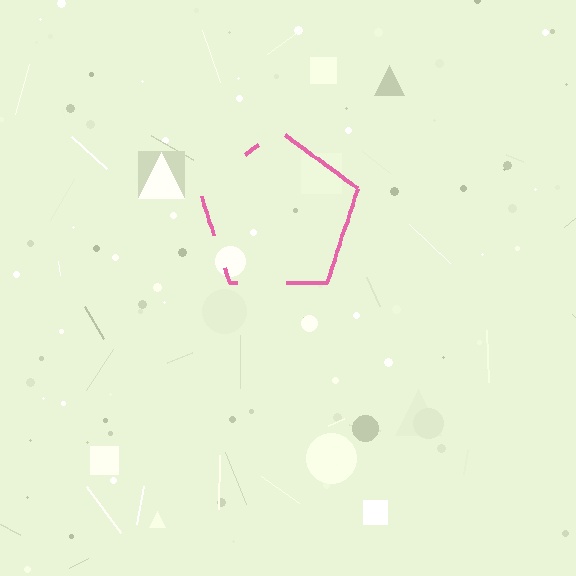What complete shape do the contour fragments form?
The contour fragments form a pentagon.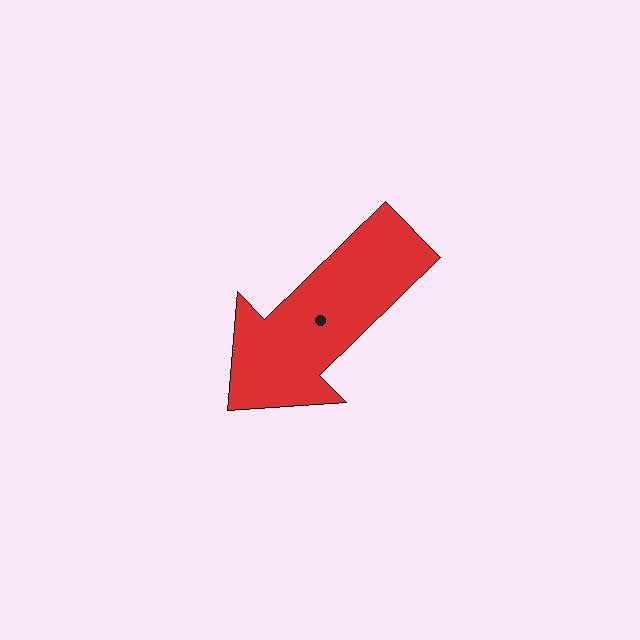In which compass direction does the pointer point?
Southwest.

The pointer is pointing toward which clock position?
Roughly 8 o'clock.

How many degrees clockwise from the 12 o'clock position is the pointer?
Approximately 226 degrees.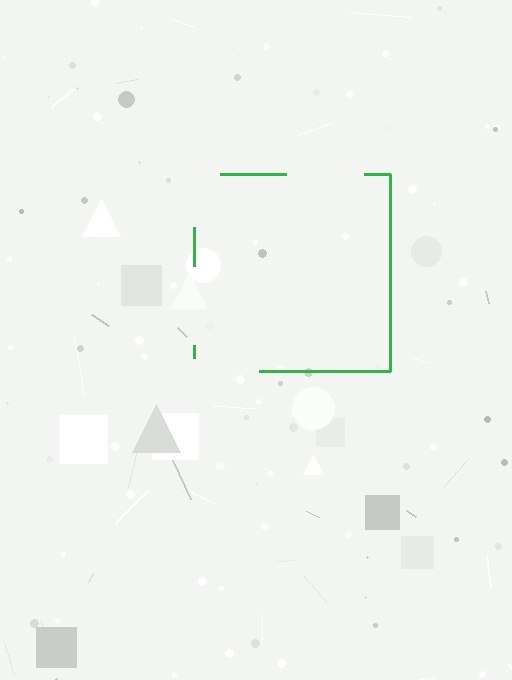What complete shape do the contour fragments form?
The contour fragments form a square.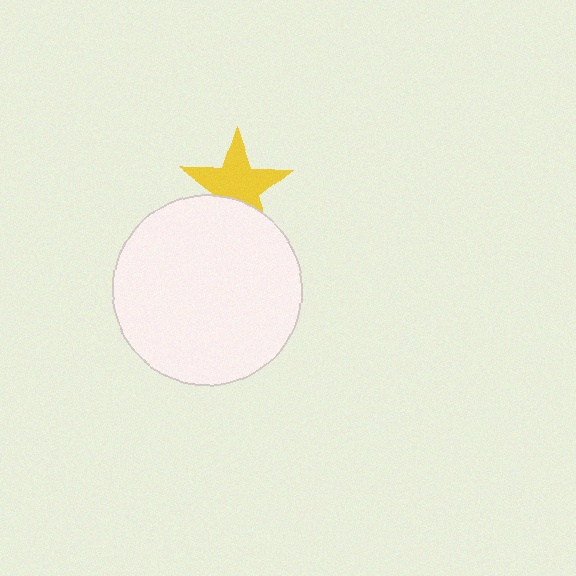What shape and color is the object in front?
The object in front is a white circle.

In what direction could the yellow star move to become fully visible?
The yellow star could move up. That would shift it out from behind the white circle entirely.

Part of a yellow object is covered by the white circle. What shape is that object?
It is a star.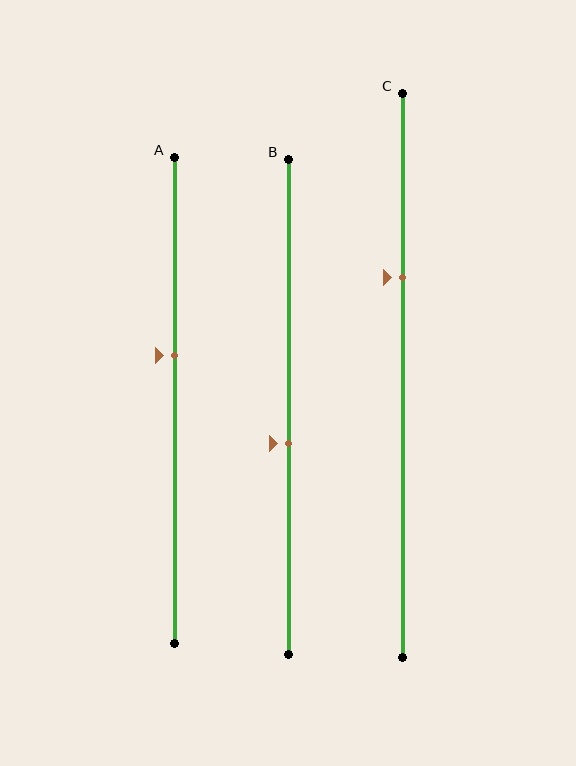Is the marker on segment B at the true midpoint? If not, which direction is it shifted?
No, the marker on segment B is shifted downward by about 8% of the segment length.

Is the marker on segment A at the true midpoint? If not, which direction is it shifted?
No, the marker on segment A is shifted upward by about 9% of the segment length.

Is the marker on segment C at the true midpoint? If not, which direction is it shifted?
No, the marker on segment C is shifted upward by about 17% of the segment length.